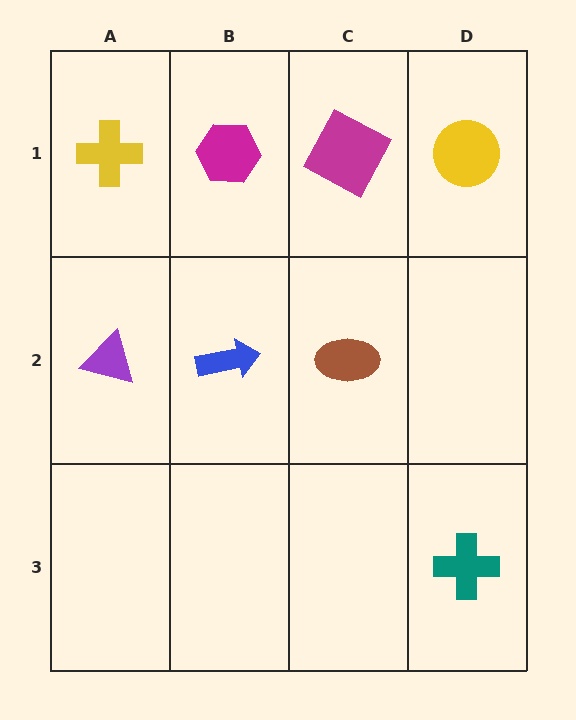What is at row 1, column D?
A yellow circle.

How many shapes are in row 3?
1 shape.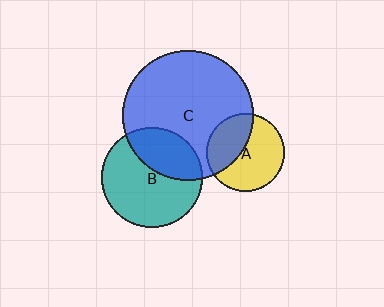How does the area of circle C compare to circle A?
Approximately 2.8 times.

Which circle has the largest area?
Circle C (blue).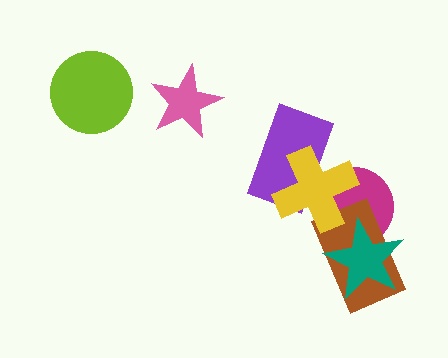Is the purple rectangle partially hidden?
Yes, it is partially covered by another shape.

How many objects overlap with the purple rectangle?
1 object overlaps with the purple rectangle.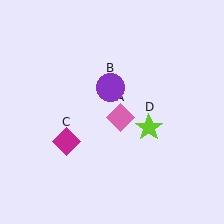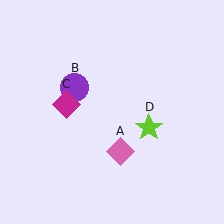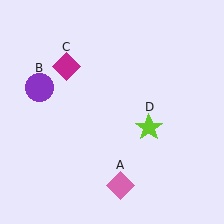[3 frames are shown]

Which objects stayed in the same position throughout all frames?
Lime star (object D) remained stationary.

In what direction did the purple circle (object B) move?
The purple circle (object B) moved left.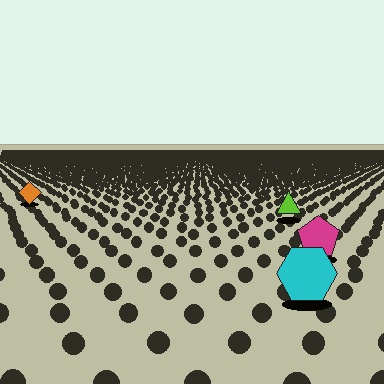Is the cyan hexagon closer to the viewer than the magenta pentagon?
Yes. The cyan hexagon is closer — you can tell from the texture gradient: the ground texture is coarser near it.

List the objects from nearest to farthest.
From nearest to farthest: the cyan hexagon, the magenta pentagon, the lime triangle, the orange diamond.